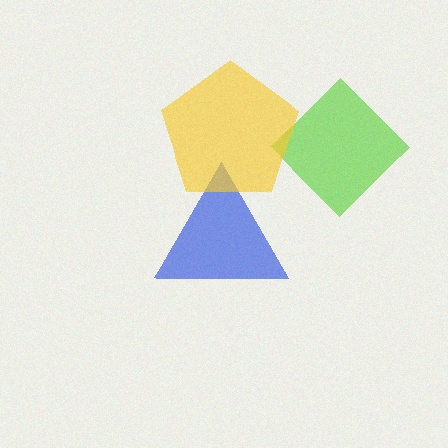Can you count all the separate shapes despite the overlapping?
Yes, there are 3 separate shapes.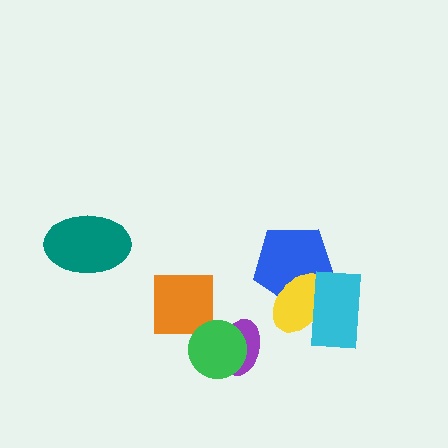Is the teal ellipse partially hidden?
No, no other shape covers it.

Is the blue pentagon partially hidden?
Yes, it is partially covered by another shape.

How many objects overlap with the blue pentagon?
2 objects overlap with the blue pentagon.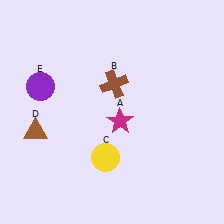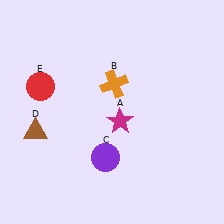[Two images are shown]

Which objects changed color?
B changed from brown to orange. C changed from yellow to purple. E changed from purple to red.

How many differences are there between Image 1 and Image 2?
There are 3 differences between the two images.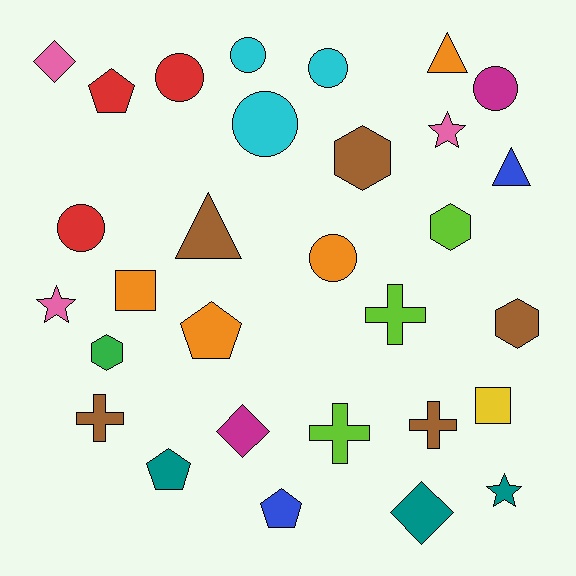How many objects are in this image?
There are 30 objects.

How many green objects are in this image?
There is 1 green object.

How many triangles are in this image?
There are 3 triangles.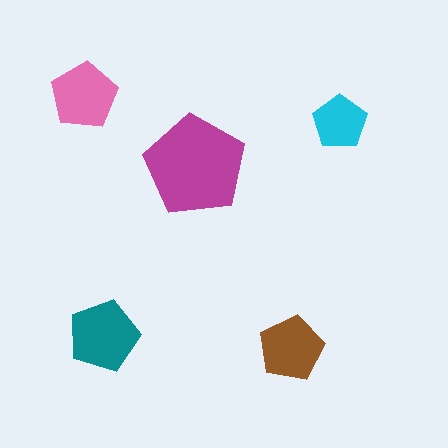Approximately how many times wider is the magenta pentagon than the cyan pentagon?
About 2 times wider.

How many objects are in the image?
There are 5 objects in the image.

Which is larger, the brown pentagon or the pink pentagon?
The pink one.